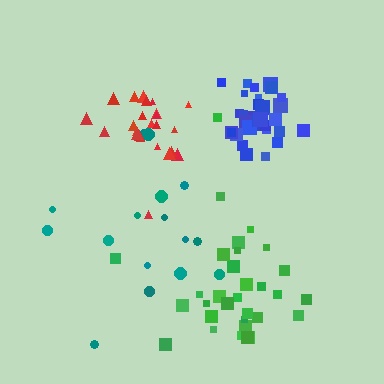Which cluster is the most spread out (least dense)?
Teal.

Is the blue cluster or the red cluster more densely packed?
Blue.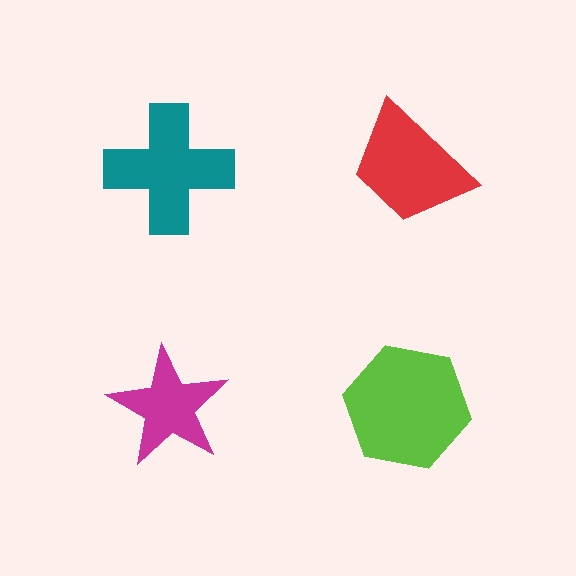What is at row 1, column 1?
A teal cross.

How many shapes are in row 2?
2 shapes.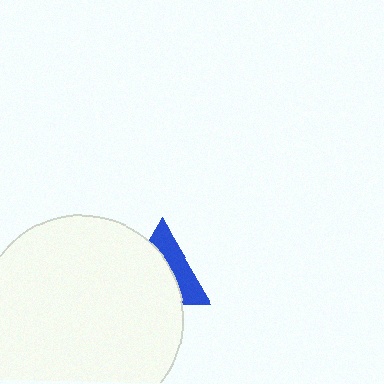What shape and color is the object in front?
The object in front is a white circle.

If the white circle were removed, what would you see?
You would see the complete blue triangle.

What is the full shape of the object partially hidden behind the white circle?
The partially hidden object is a blue triangle.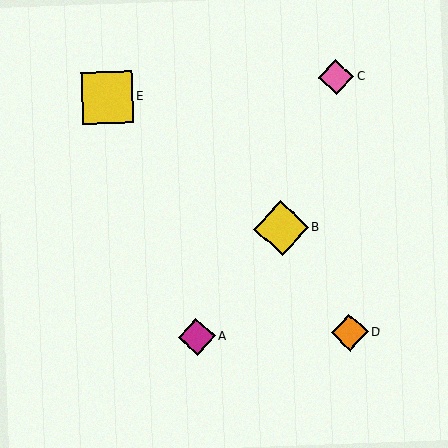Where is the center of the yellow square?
The center of the yellow square is at (107, 98).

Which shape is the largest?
The yellow diamond (labeled B) is the largest.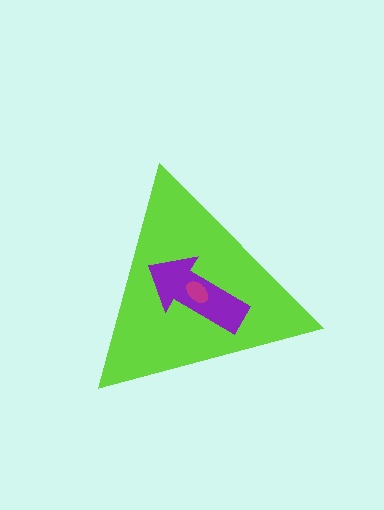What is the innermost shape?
The magenta ellipse.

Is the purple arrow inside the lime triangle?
Yes.